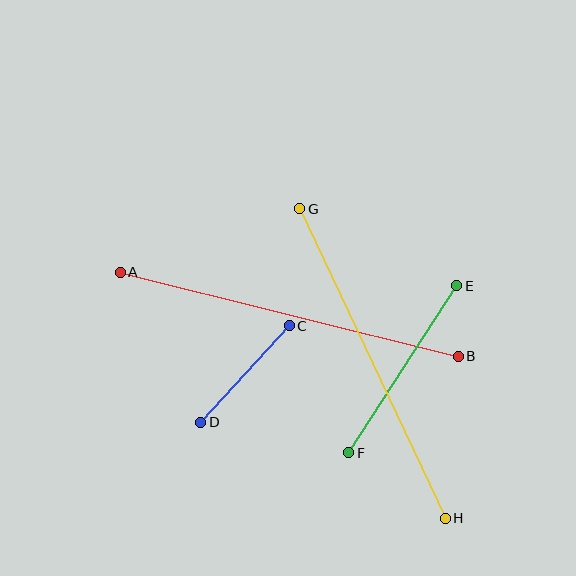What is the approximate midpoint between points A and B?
The midpoint is at approximately (289, 314) pixels.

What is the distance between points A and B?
The distance is approximately 348 pixels.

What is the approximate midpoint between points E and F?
The midpoint is at approximately (403, 369) pixels.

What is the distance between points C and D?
The distance is approximately 131 pixels.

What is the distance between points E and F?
The distance is approximately 198 pixels.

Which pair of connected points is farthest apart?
Points A and B are farthest apart.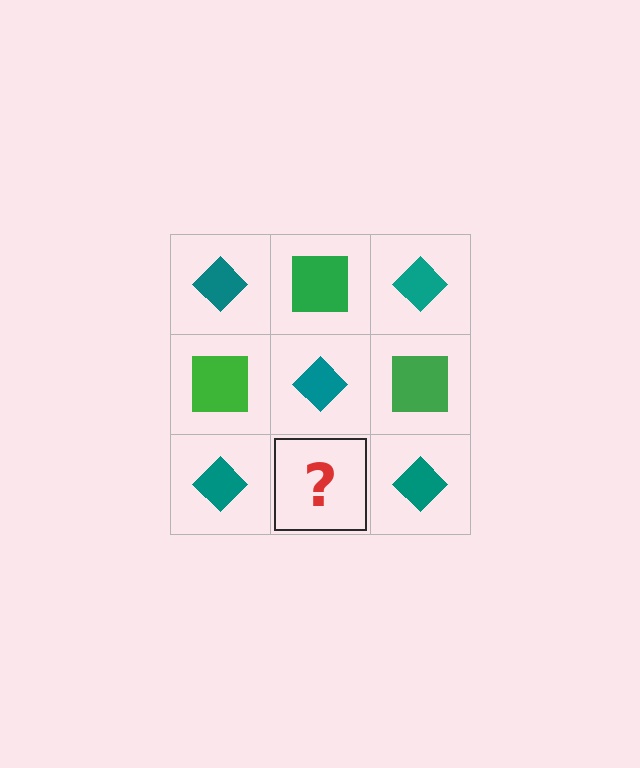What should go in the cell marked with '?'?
The missing cell should contain a green square.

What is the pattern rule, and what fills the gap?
The rule is that it alternates teal diamond and green square in a checkerboard pattern. The gap should be filled with a green square.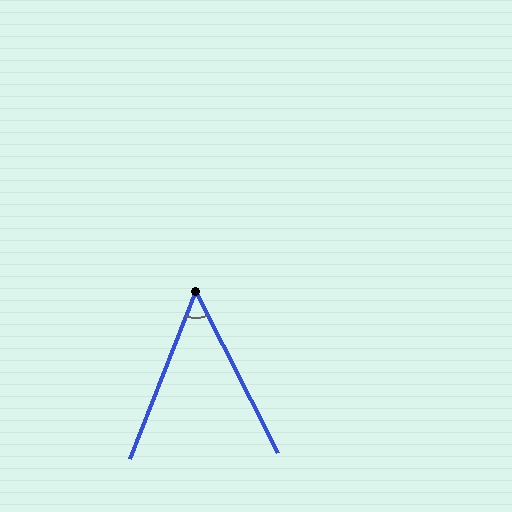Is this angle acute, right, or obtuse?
It is acute.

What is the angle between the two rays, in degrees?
Approximately 49 degrees.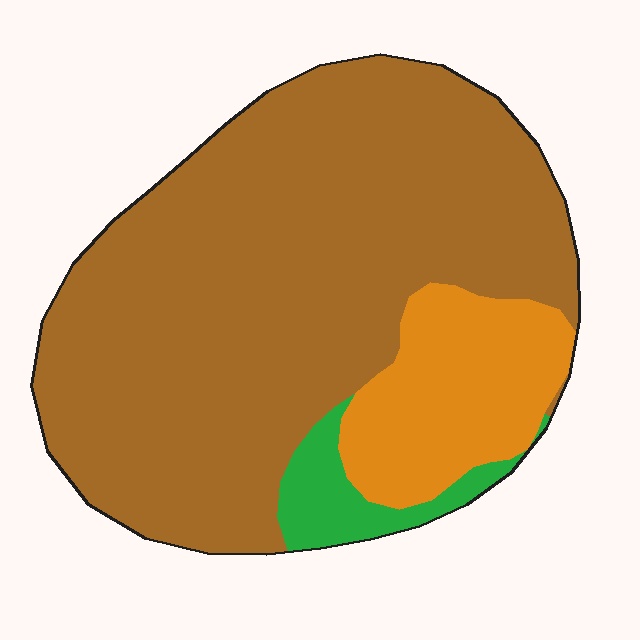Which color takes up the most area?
Brown, at roughly 75%.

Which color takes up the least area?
Green, at roughly 5%.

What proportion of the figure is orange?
Orange covers 17% of the figure.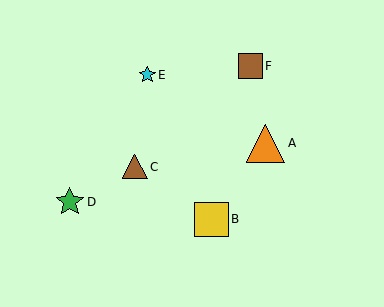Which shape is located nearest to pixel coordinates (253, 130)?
The orange triangle (labeled A) at (266, 143) is nearest to that location.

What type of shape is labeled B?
Shape B is a yellow square.